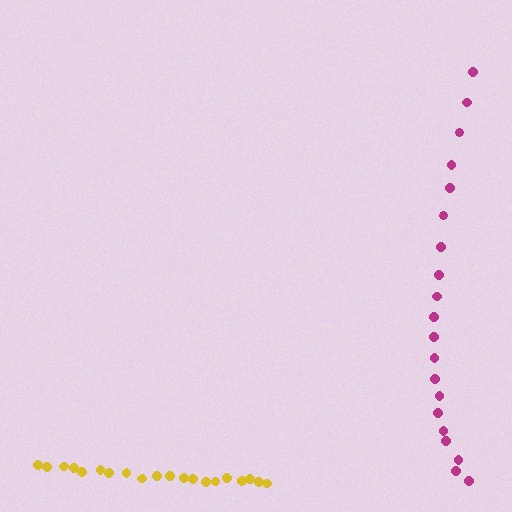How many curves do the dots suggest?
There are 2 distinct paths.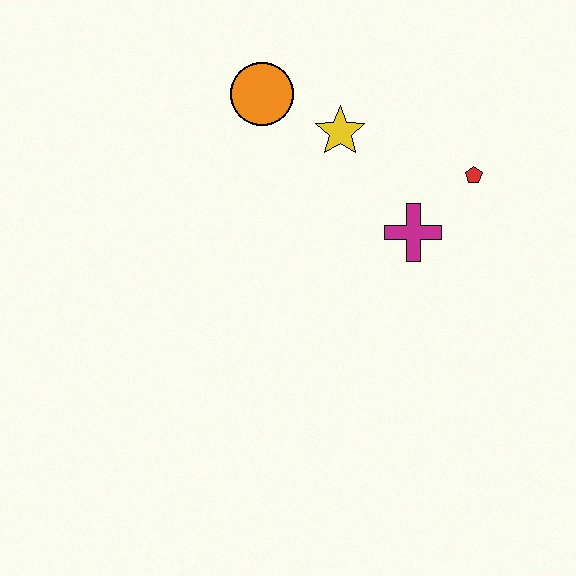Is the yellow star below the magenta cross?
No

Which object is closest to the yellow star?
The orange circle is closest to the yellow star.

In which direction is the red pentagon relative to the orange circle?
The red pentagon is to the right of the orange circle.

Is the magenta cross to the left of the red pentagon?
Yes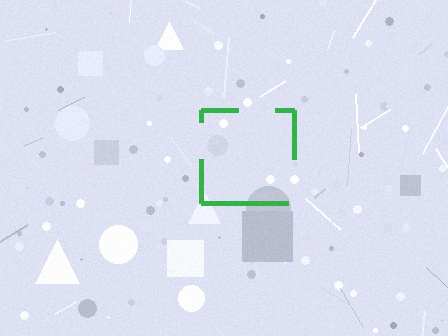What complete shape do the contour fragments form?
The contour fragments form a square.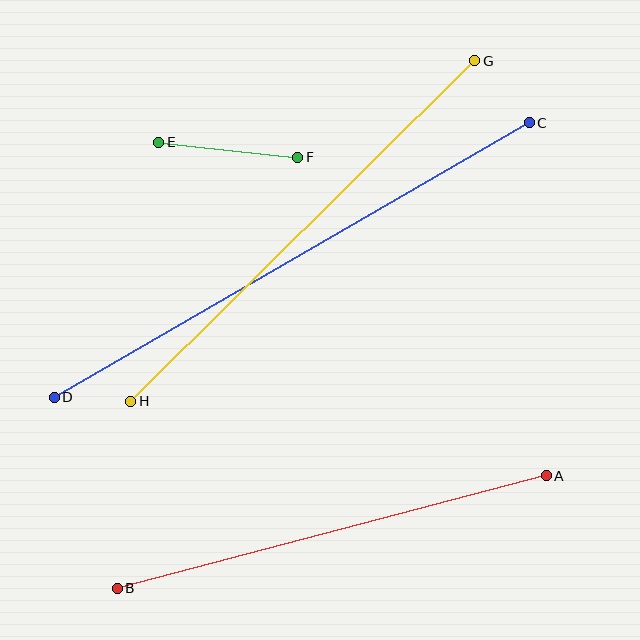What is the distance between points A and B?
The distance is approximately 443 pixels.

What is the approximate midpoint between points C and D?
The midpoint is at approximately (292, 260) pixels.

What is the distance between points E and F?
The distance is approximately 140 pixels.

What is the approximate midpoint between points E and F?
The midpoint is at approximately (228, 150) pixels.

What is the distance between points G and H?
The distance is approximately 484 pixels.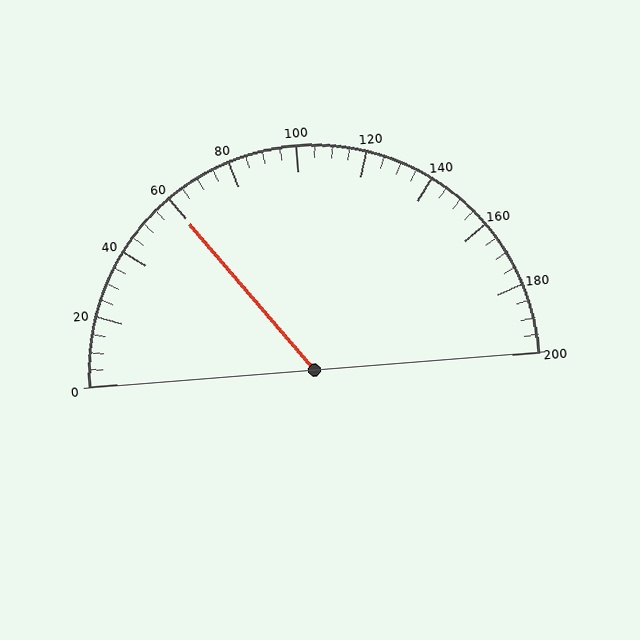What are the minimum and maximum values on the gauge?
The gauge ranges from 0 to 200.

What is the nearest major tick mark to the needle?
The nearest major tick mark is 60.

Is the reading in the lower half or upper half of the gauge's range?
The reading is in the lower half of the range (0 to 200).